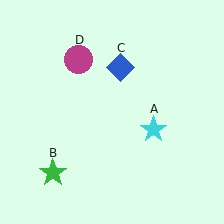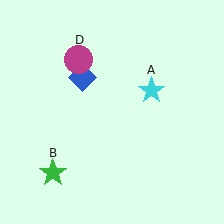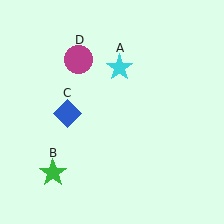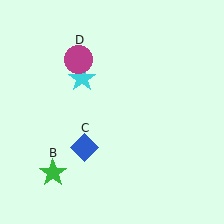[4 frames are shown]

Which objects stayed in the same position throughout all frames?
Green star (object B) and magenta circle (object D) remained stationary.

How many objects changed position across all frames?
2 objects changed position: cyan star (object A), blue diamond (object C).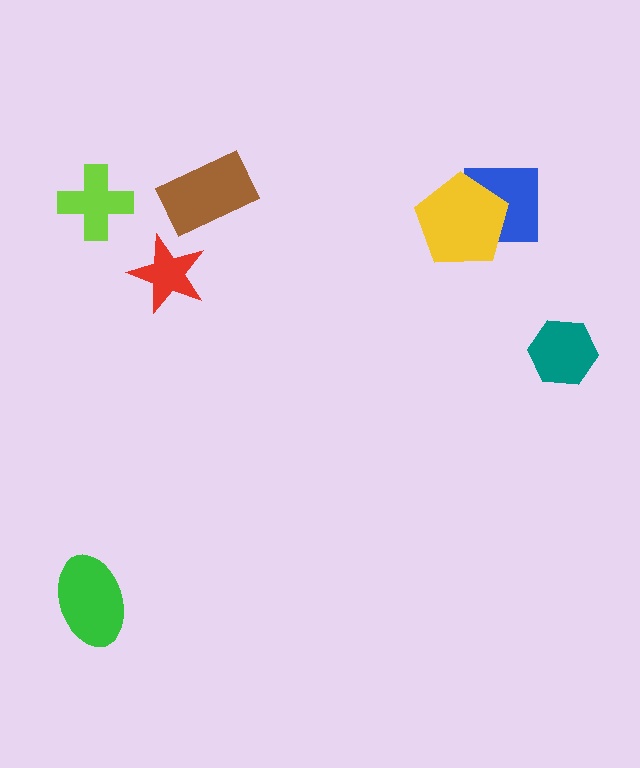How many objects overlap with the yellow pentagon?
1 object overlaps with the yellow pentagon.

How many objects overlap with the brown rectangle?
0 objects overlap with the brown rectangle.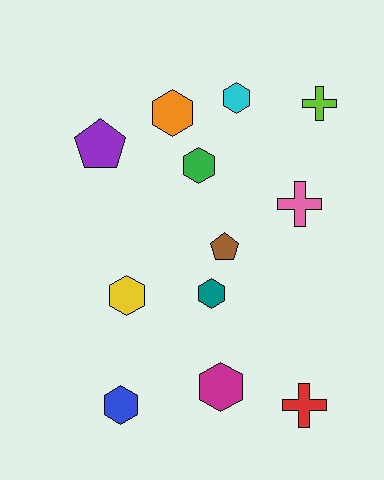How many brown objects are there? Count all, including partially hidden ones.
There is 1 brown object.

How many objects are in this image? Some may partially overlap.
There are 12 objects.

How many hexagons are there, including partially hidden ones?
There are 7 hexagons.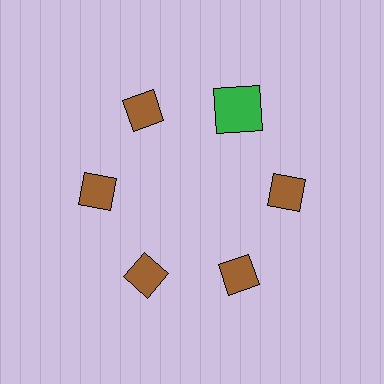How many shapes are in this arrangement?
There are 6 shapes arranged in a ring pattern.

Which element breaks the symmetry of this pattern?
The green square at roughly the 1 o'clock position breaks the symmetry. All other shapes are brown diamonds.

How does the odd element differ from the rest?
It differs in both color (green instead of brown) and shape (square instead of diamond).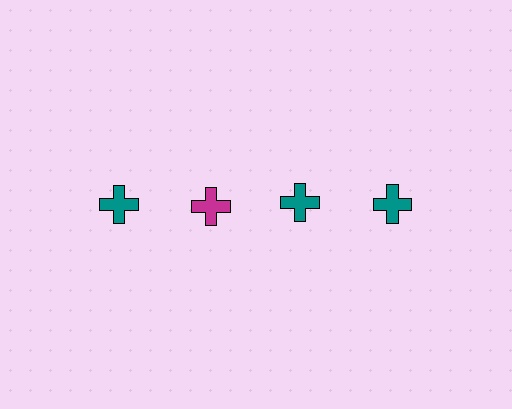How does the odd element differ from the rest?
It has a different color: magenta instead of teal.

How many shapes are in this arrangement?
There are 4 shapes arranged in a grid pattern.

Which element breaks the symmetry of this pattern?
The magenta cross in the top row, second from left column breaks the symmetry. All other shapes are teal crosses.